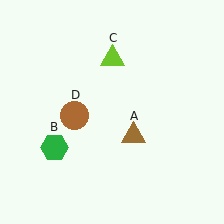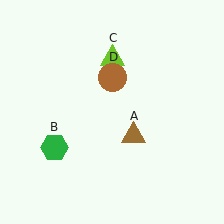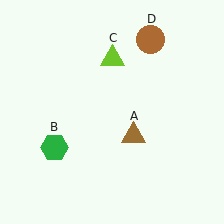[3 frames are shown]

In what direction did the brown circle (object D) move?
The brown circle (object D) moved up and to the right.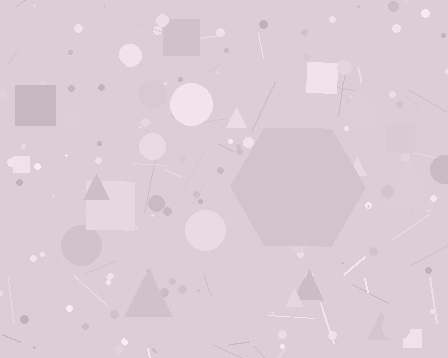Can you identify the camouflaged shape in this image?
The camouflaged shape is a hexagon.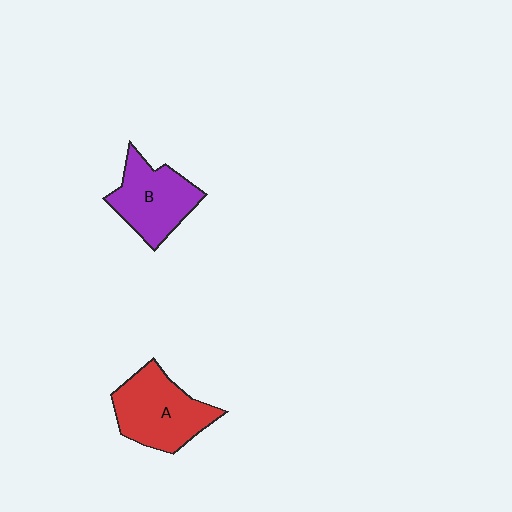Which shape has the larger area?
Shape A (red).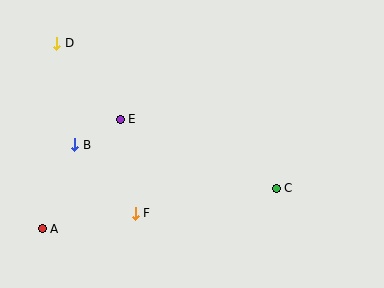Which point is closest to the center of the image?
Point E at (120, 119) is closest to the center.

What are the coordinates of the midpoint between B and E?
The midpoint between B and E is at (98, 132).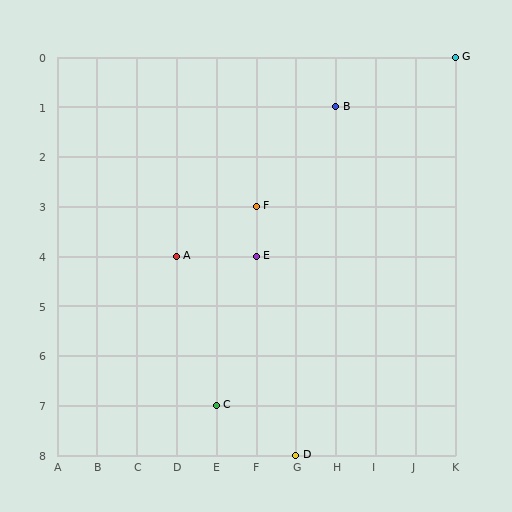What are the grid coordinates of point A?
Point A is at grid coordinates (D, 4).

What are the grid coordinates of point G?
Point G is at grid coordinates (K, 0).